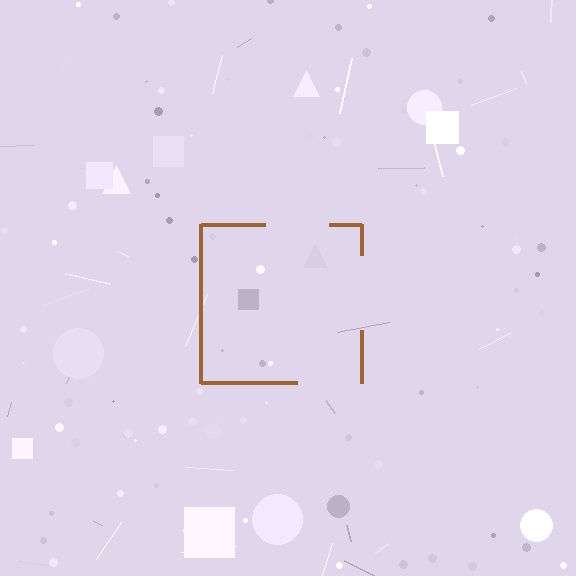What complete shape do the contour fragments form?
The contour fragments form a square.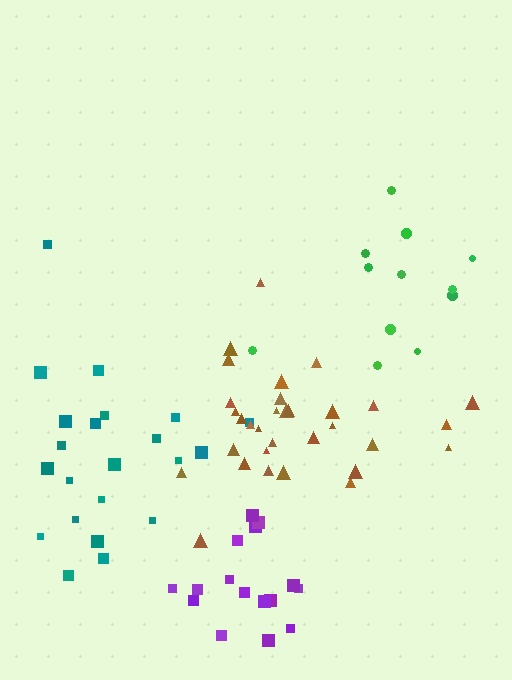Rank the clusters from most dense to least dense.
purple, brown, teal, green.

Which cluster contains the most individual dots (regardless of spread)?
Brown (32).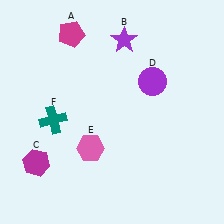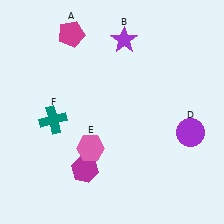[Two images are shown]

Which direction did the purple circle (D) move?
The purple circle (D) moved down.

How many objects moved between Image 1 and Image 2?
2 objects moved between the two images.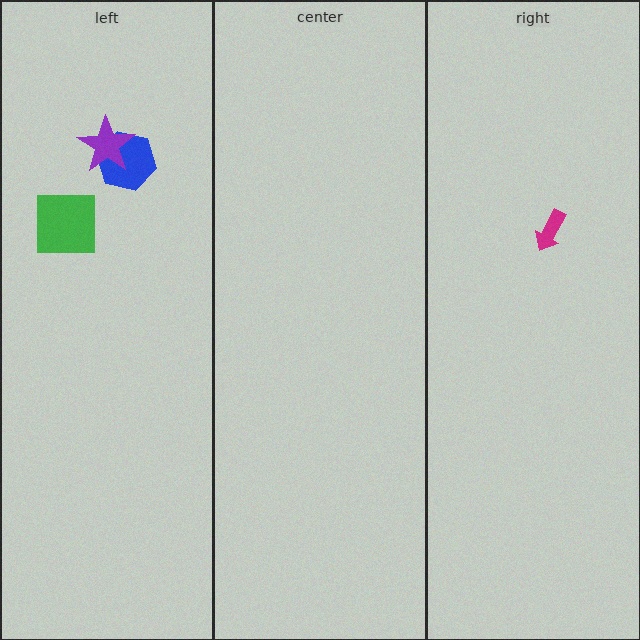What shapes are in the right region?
The magenta arrow.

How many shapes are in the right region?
1.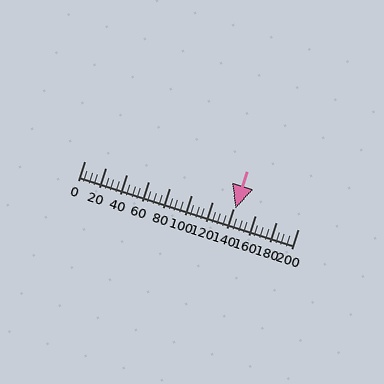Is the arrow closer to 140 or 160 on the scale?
The arrow is closer to 140.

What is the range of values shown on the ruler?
The ruler shows values from 0 to 200.